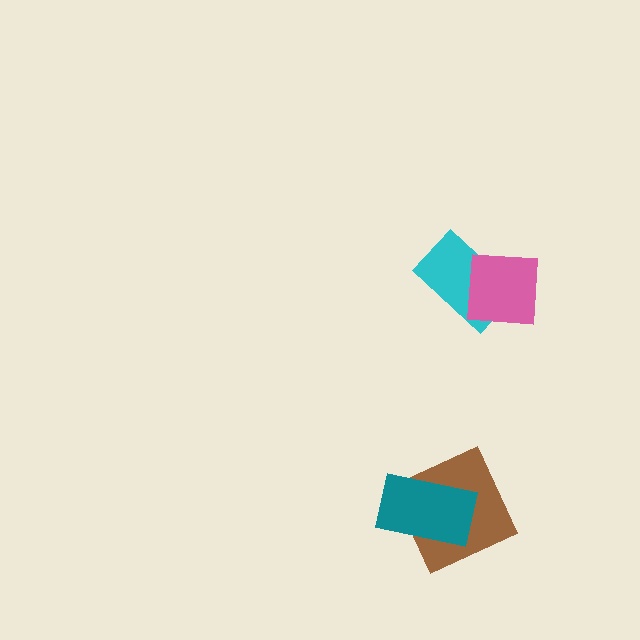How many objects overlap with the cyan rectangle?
1 object overlaps with the cyan rectangle.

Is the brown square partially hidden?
Yes, it is partially covered by another shape.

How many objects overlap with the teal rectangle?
1 object overlaps with the teal rectangle.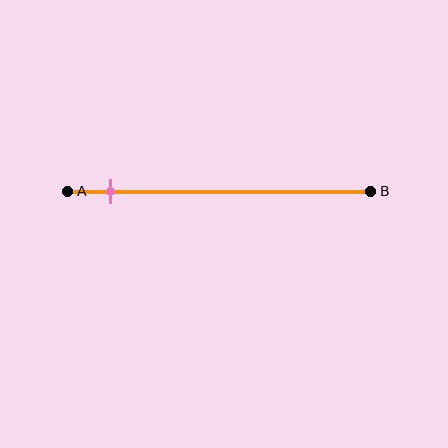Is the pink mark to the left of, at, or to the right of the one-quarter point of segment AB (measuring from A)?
The pink mark is to the left of the one-quarter point of segment AB.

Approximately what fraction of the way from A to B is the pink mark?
The pink mark is approximately 15% of the way from A to B.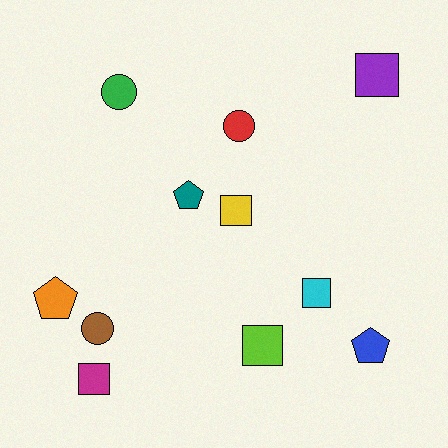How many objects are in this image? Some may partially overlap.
There are 11 objects.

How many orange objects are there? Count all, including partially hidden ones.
There is 1 orange object.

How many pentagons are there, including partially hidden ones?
There are 3 pentagons.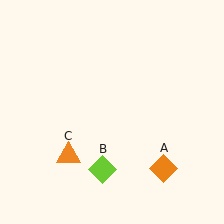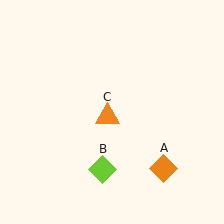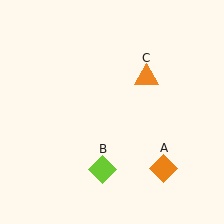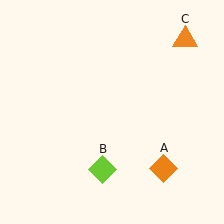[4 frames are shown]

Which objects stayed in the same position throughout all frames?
Orange diamond (object A) and lime diamond (object B) remained stationary.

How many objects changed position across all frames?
1 object changed position: orange triangle (object C).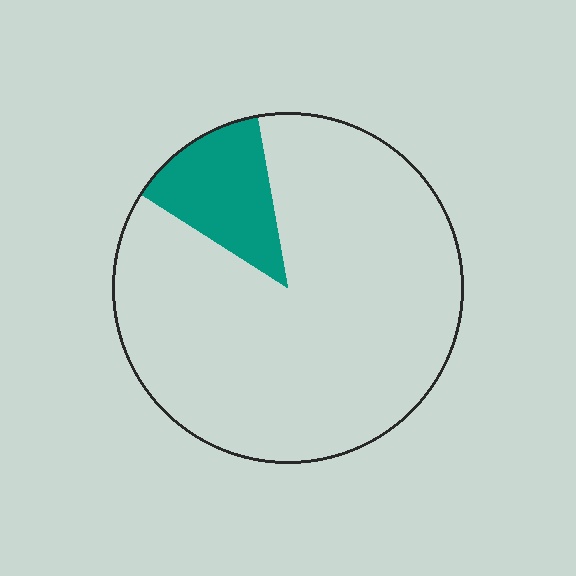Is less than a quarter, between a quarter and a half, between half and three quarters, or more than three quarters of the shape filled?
Less than a quarter.